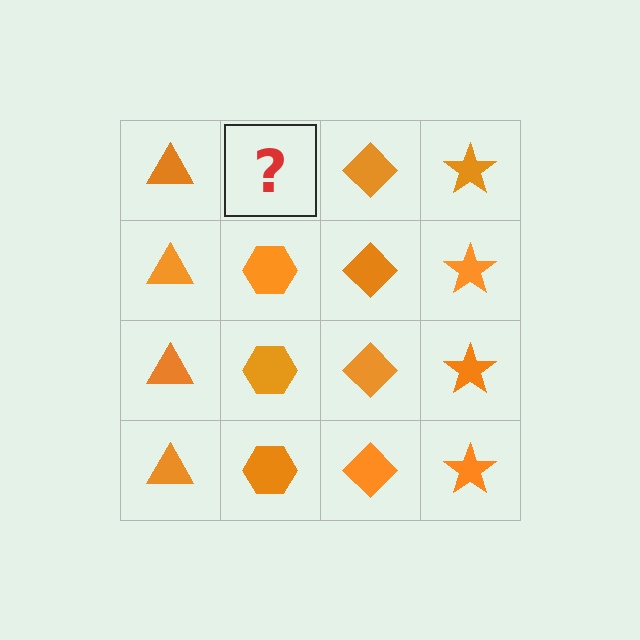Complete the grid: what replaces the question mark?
The question mark should be replaced with an orange hexagon.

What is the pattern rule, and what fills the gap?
The rule is that each column has a consistent shape. The gap should be filled with an orange hexagon.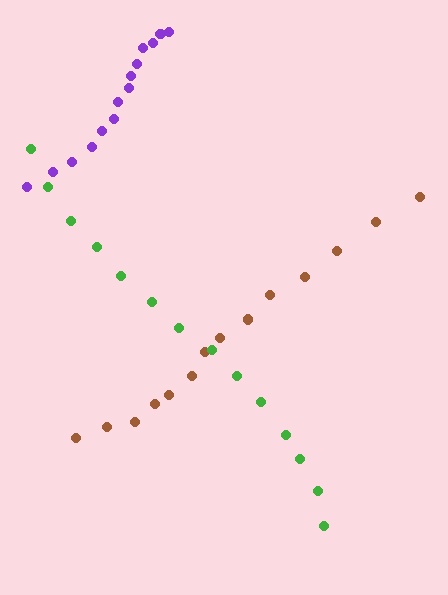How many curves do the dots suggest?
There are 3 distinct paths.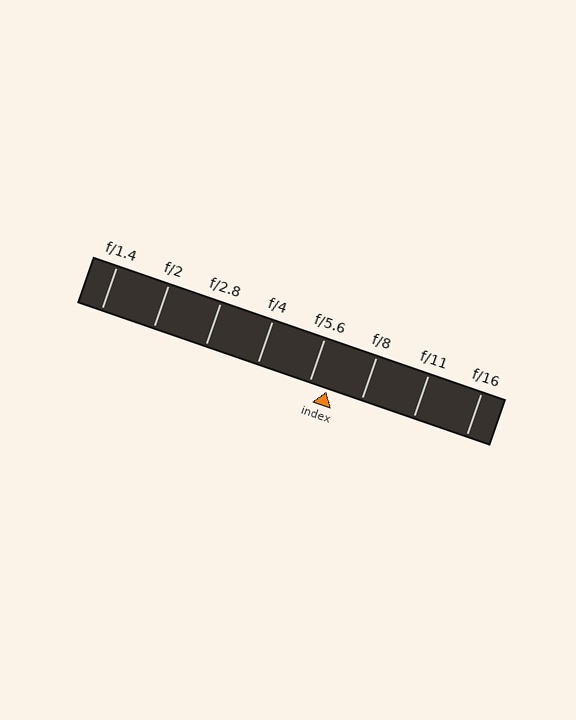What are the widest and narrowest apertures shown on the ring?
The widest aperture shown is f/1.4 and the narrowest is f/16.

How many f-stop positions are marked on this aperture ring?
There are 8 f-stop positions marked.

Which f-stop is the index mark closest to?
The index mark is closest to f/5.6.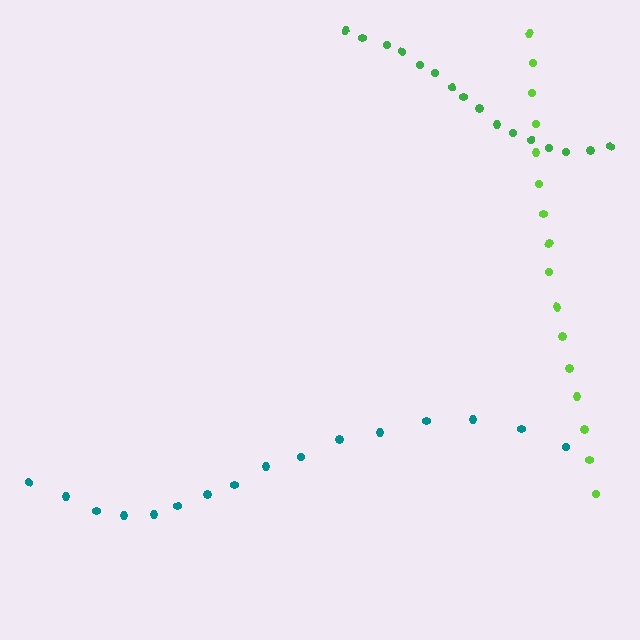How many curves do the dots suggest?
There are 3 distinct paths.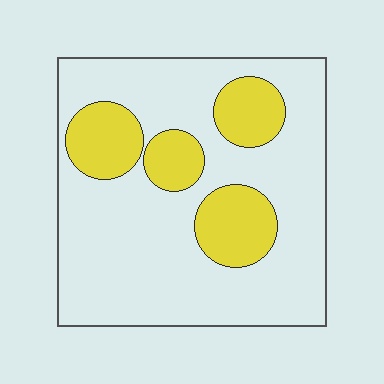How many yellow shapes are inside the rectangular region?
4.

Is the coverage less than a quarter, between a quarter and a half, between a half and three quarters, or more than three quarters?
Less than a quarter.